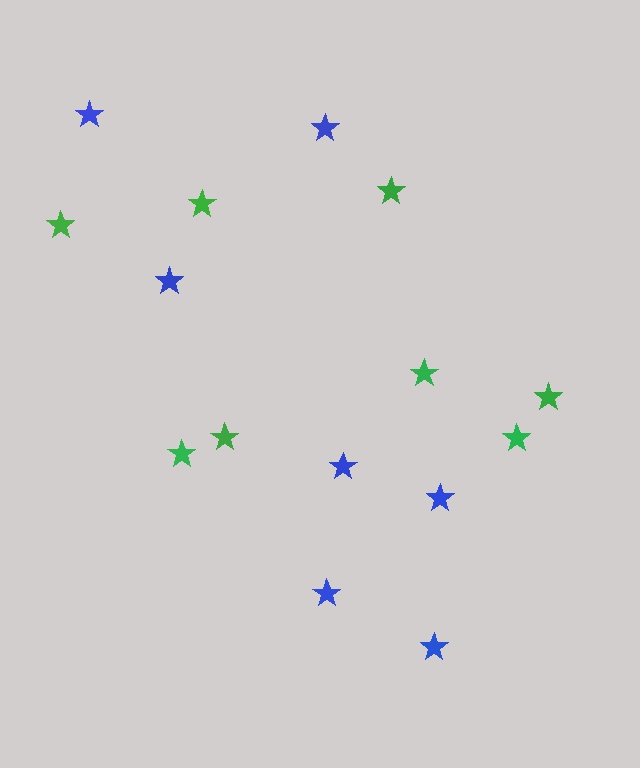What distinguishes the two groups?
There are 2 groups: one group of green stars (8) and one group of blue stars (7).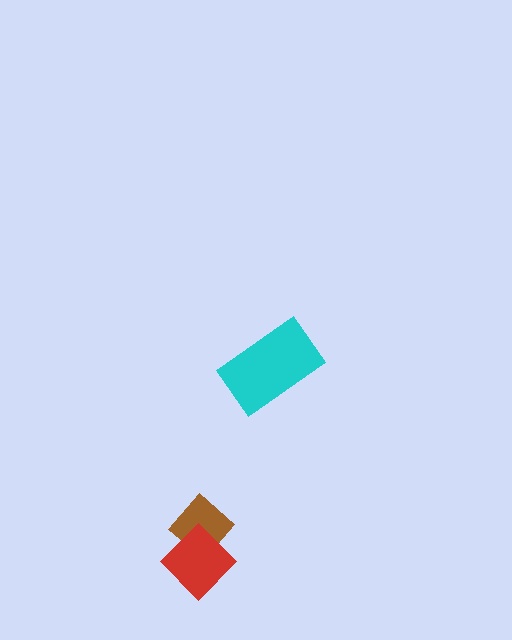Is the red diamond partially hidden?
No, no other shape covers it.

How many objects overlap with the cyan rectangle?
0 objects overlap with the cyan rectangle.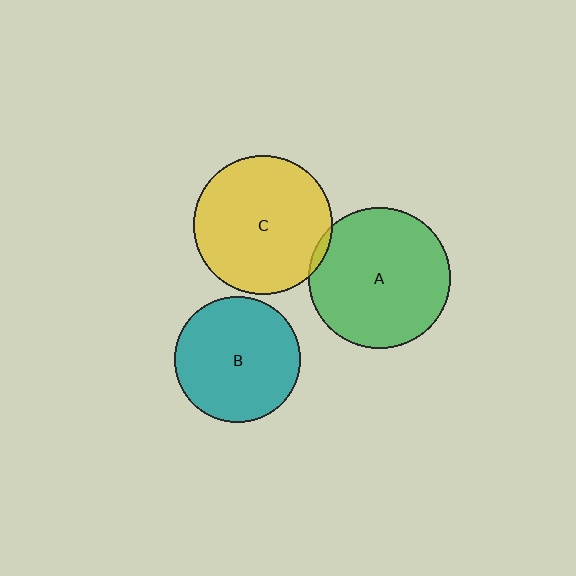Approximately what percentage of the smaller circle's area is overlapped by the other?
Approximately 5%.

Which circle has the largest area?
Circle A (green).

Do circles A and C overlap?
Yes.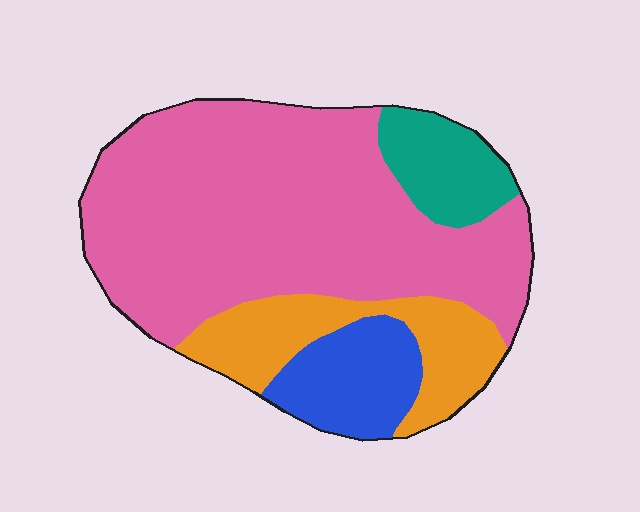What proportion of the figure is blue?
Blue covers about 10% of the figure.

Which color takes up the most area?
Pink, at roughly 60%.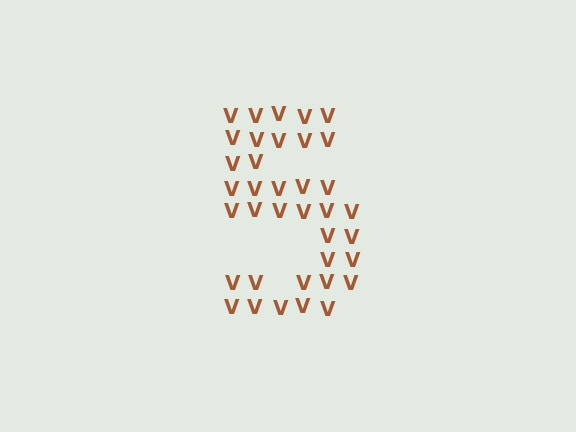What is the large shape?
The large shape is the digit 5.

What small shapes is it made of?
It is made of small letter V's.